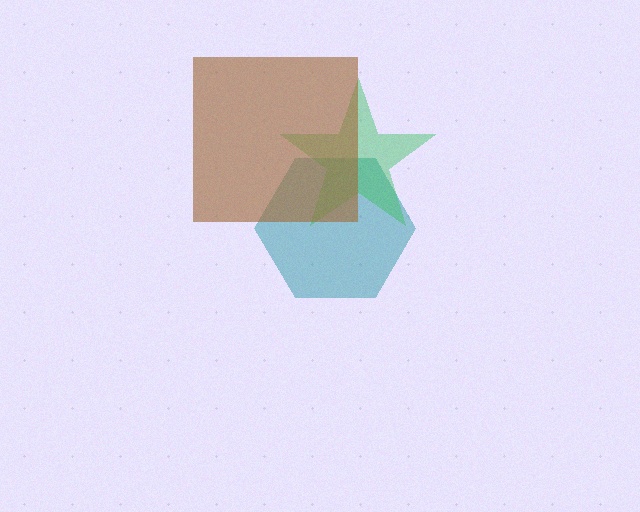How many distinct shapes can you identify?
There are 3 distinct shapes: a teal hexagon, a green star, a brown square.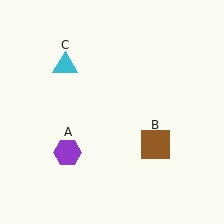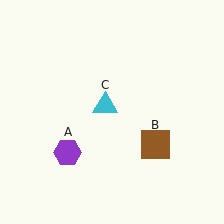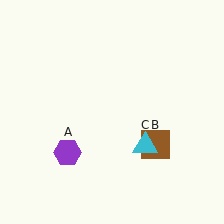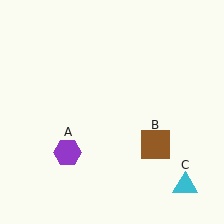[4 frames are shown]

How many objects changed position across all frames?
1 object changed position: cyan triangle (object C).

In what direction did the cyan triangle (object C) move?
The cyan triangle (object C) moved down and to the right.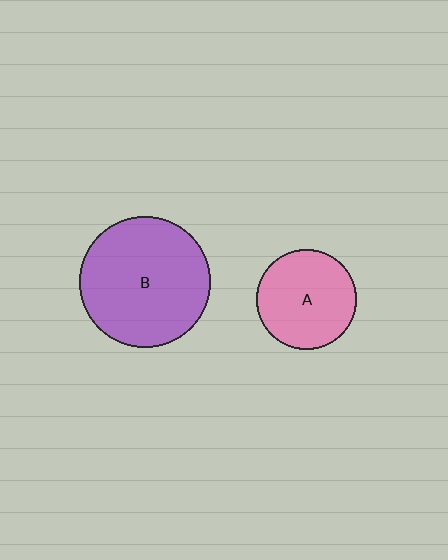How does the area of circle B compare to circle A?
Approximately 1.7 times.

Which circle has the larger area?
Circle B (purple).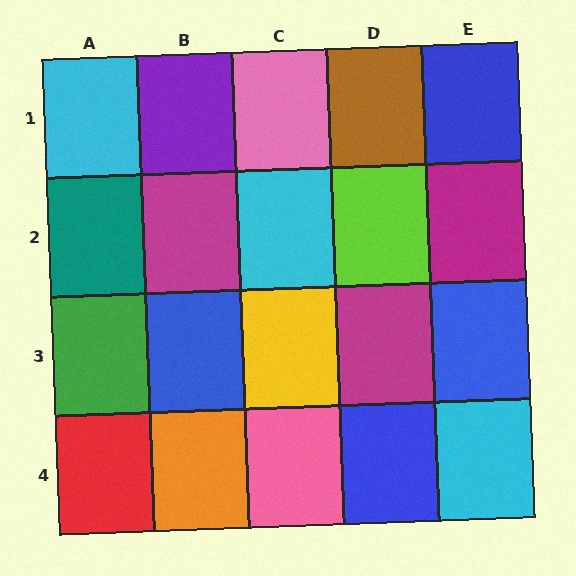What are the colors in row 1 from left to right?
Cyan, purple, pink, brown, blue.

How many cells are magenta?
3 cells are magenta.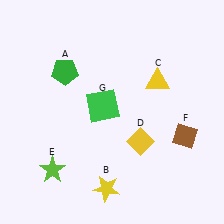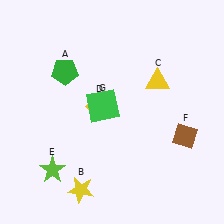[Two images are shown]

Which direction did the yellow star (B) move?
The yellow star (B) moved left.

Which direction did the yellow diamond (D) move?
The yellow diamond (D) moved left.